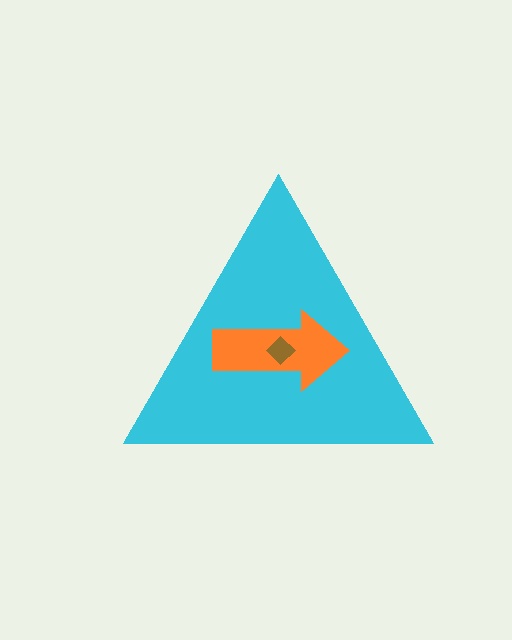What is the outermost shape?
The cyan triangle.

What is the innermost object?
The brown diamond.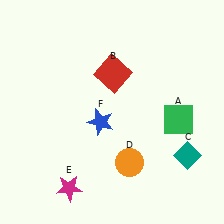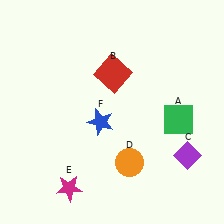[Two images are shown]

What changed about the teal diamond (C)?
In Image 1, C is teal. In Image 2, it changed to purple.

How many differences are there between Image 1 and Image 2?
There is 1 difference between the two images.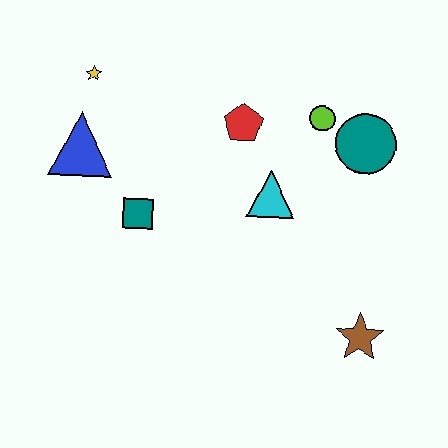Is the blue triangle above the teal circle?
No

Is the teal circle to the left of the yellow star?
No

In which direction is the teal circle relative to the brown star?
The teal circle is above the brown star.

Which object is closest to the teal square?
The blue triangle is closest to the teal square.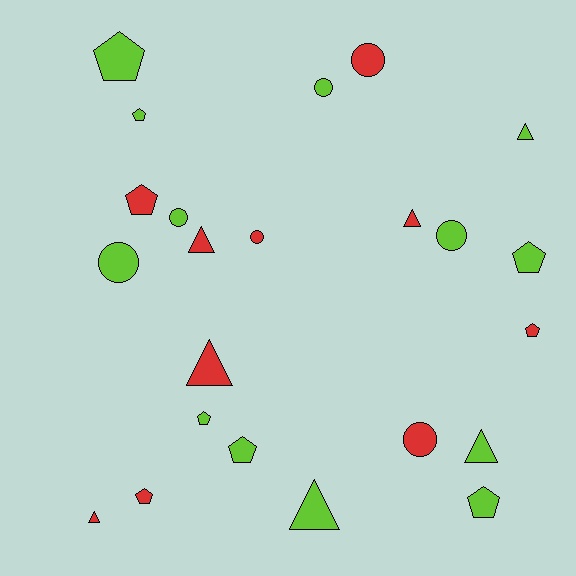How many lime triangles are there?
There are 3 lime triangles.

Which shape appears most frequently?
Pentagon, with 9 objects.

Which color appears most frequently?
Lime, with 13 objects.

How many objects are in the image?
There are 23 objects.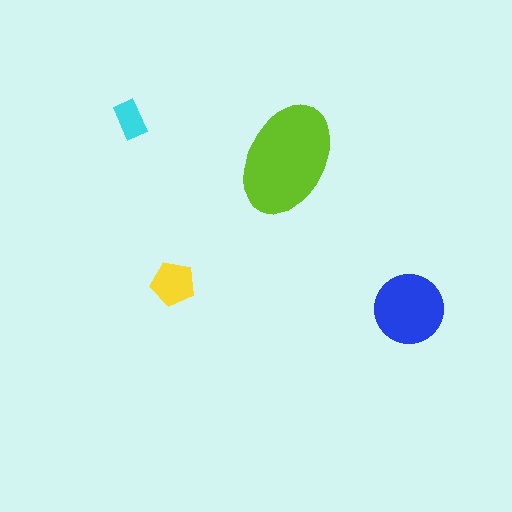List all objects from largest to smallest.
The lime ellipse, the blue circle, the yellow pentagon, the cyan rectangle.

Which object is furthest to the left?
The cyan rectangle is leftmost.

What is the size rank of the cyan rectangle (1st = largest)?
4th.